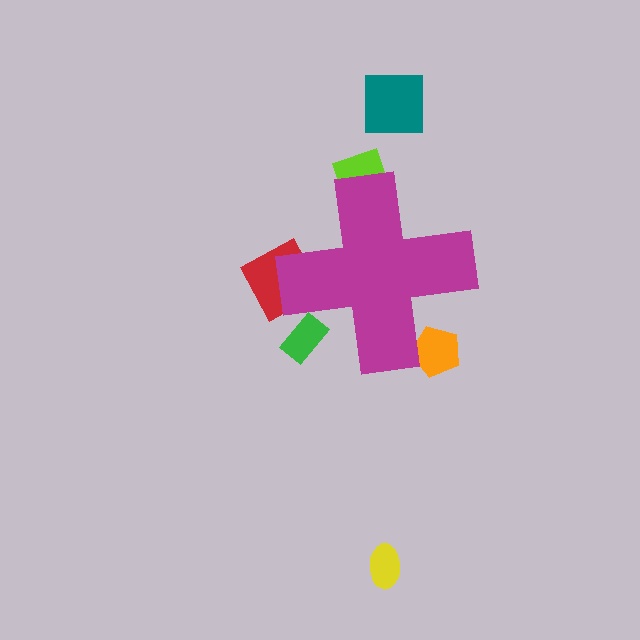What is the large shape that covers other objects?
A magenta cross.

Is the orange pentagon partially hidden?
Yes, the orange pentagon is partially hidden behind the magenta cross.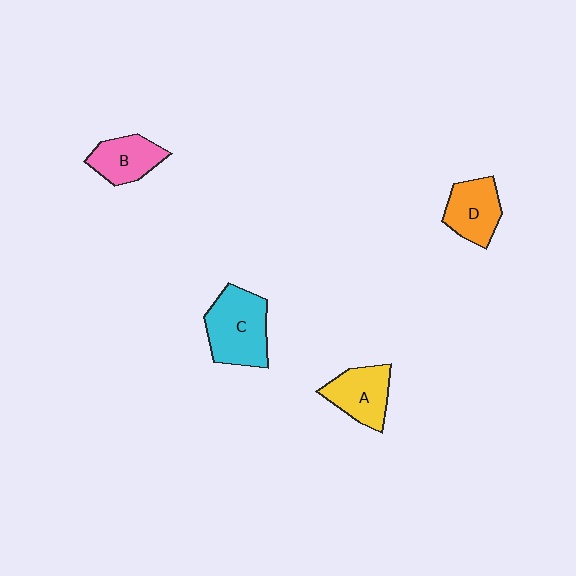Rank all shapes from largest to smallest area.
From largest to smallest: C (cyan), A (yellow), D (orange), B (pink).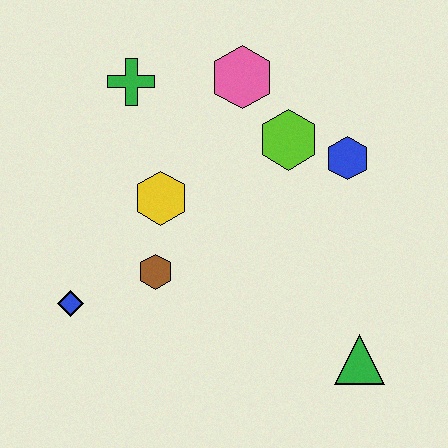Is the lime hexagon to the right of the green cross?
Yes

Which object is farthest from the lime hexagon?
The blue diamond is farthest from the lime hexagon.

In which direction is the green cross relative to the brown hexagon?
The green cross is above the brown hexagon.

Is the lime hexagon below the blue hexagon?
No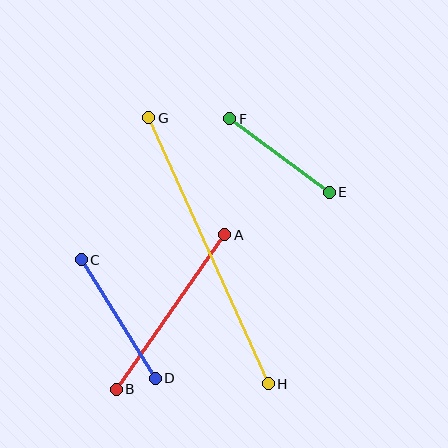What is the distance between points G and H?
The distance is approximately 292 pixels.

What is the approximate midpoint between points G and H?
The midpoint is at approximately (209, 251) pixels.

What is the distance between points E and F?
The distance is approximately 124 pixels.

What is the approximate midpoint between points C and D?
The midpoint is at approximately (118, 319) pixels.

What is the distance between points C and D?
The distance is approximately 140 pixels.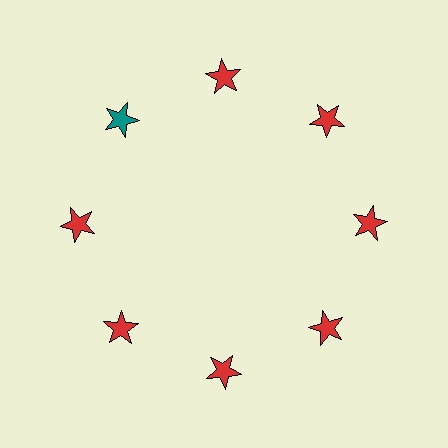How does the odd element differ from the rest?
It has a different color: teal instead of red.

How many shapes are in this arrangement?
There are 8 shapes arranged in a ring pattern.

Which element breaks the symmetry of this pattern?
The teal star at roughly the 10 o'clock position breaks the symmetry. All other shapes are red stars.